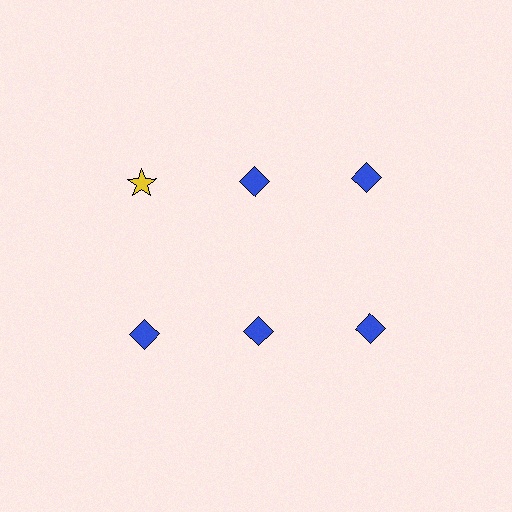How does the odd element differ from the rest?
It differs in both color (yellow instead of blue) and shape (star instead of diamond).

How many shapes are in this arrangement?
There are 6 shapes arranged in a grid pattern.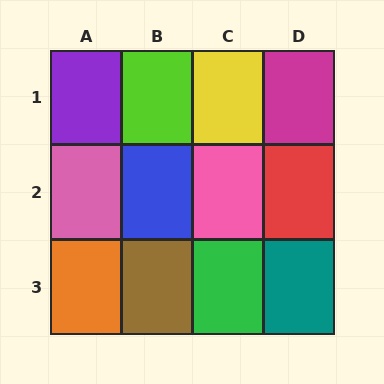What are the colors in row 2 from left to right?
Pink, blue, pink, red.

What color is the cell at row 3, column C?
Green.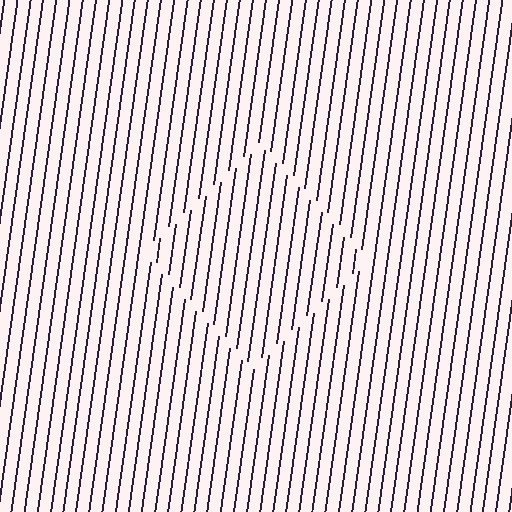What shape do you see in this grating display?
An illusory square. The interior of the shape contains the same grating, shifted by half a period — the contour is defined by the phase discontinuity where line-ends from the inner and outer gratings abut.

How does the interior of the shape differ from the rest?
The interior of the shape contains the same grating, shifted by half a period — the contour is defined by the phase discontinuity where line-ends from the inner and outer gratings abut.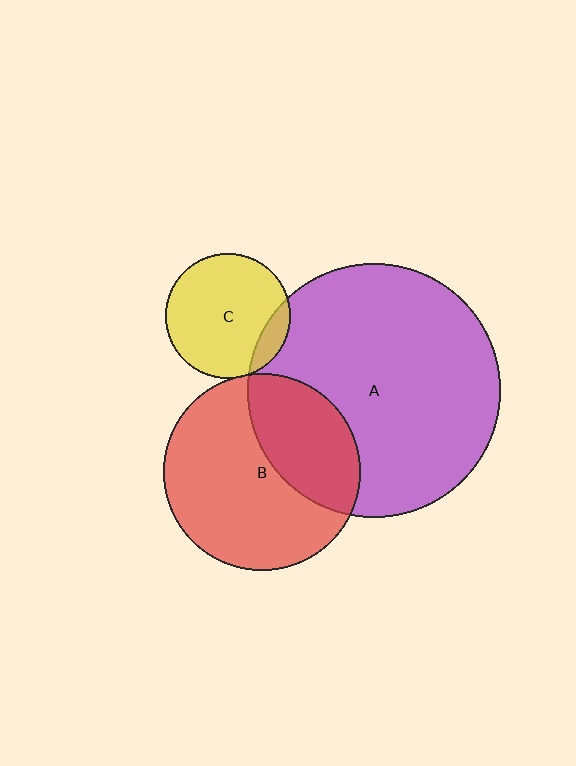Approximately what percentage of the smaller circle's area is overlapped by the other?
Approximately 10%.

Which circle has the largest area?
Circle A (purple).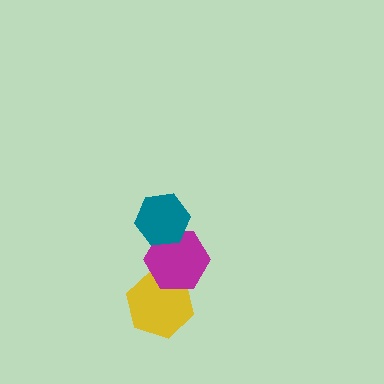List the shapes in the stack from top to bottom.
From top to bottom: the teal hexagon, the magenta hexagon, the yellow hexagon.